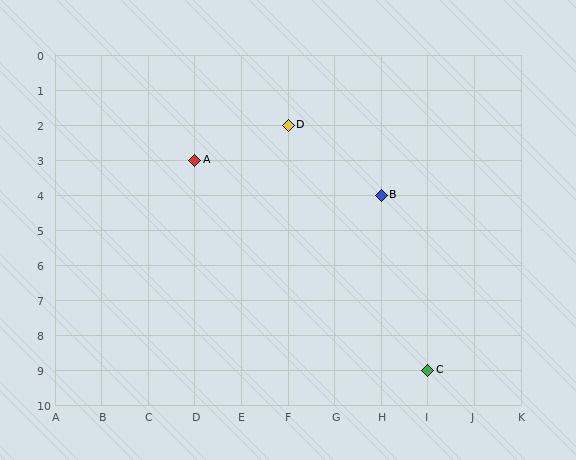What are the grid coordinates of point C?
Point C is at grid coordinates (I, 9).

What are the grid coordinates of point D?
Point D is at grid coordinates (F, 2).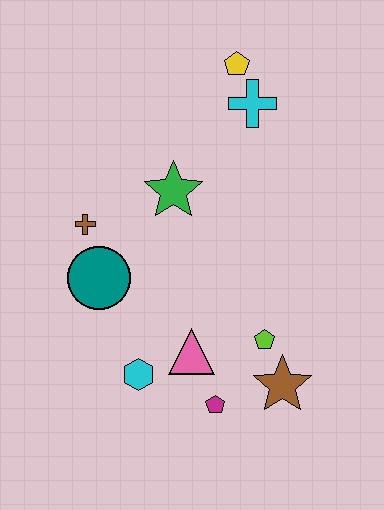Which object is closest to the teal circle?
The brown cross is closest to the teal circle.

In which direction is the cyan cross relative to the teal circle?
The cyan cross is above the teal circle.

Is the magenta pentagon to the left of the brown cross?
No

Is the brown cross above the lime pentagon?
Yes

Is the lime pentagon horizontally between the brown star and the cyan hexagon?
Yes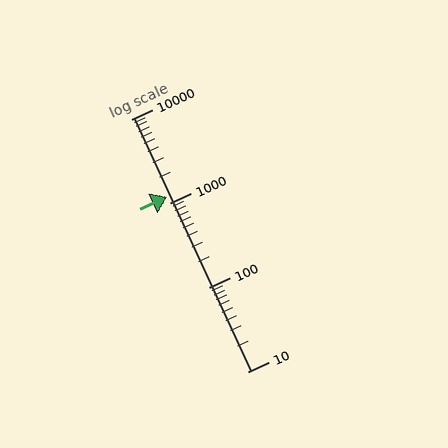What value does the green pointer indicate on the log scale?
The pointer indicates approximately 1200.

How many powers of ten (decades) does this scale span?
The scale spans 3 decades, from 10 to 10000.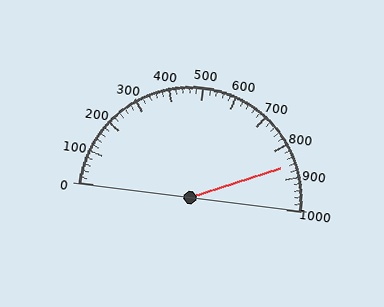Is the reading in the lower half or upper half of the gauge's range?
The reading is in the upper half of the range (0 to 1000).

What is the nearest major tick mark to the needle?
The nearest major tick mark is 900.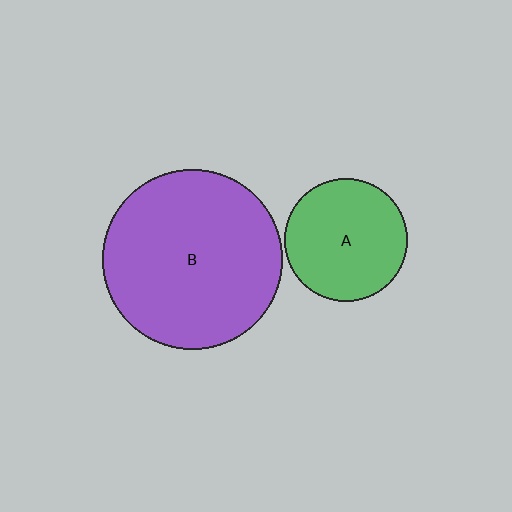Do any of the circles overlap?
No, none of the circles overlap.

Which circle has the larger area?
Circle B (purple).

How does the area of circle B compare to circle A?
Approximately 2.1 times.